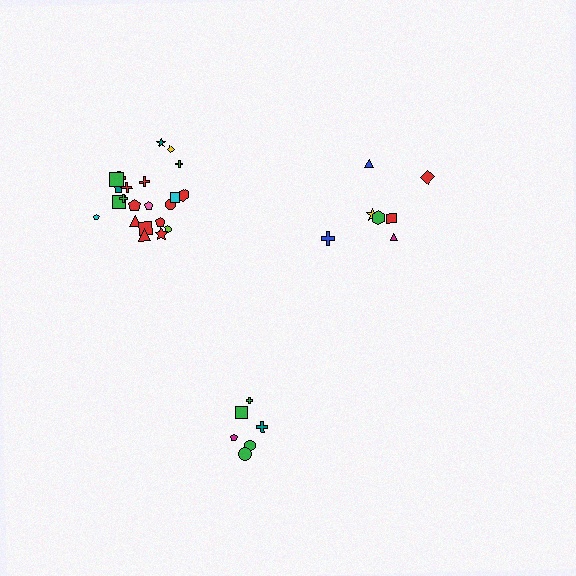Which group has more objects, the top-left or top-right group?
The top-left group.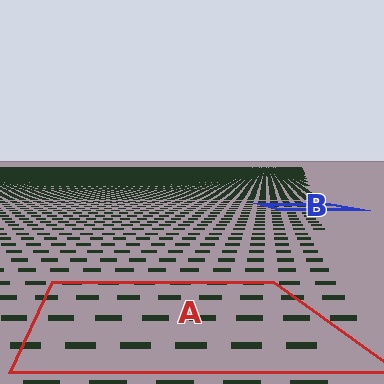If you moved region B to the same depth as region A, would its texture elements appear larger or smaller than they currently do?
They would appear larger. At a closer depth, the same texture elements are projected at a bigger on-screen size.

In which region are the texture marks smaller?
The texture marks are smaller in region B, because it is farther away.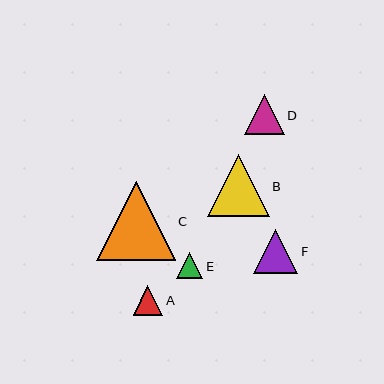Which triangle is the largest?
Triangle C is the largest with a size of approximately 78 pixels.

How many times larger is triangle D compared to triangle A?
Triangle D is approximately 1.3 times the size of triangle A.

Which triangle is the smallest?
Triangle E is the smallest with a size of approximately 27 pixels.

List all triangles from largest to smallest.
From largest to smallest: C, B, F, D, A, E.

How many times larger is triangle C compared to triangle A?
Triangle C is approximately 2.6 times the size of triangle A.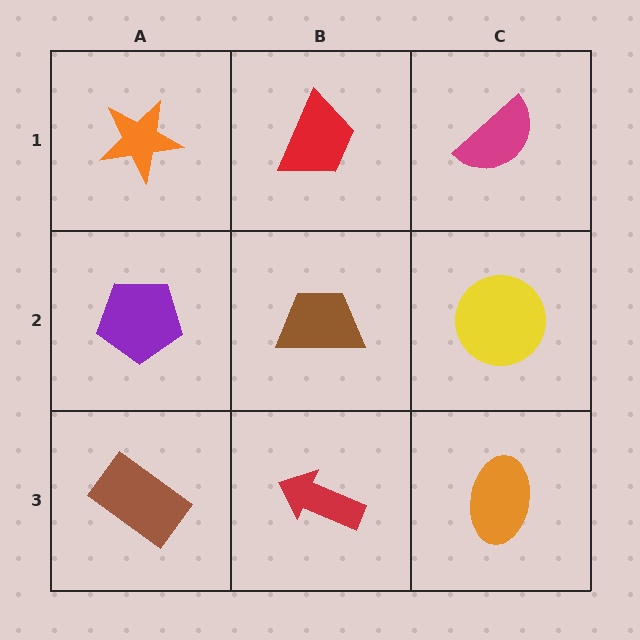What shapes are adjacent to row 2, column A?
An orange star (row 1, column A), a brown rectangle (row 3, column A), a brown trapezoid (row 2, column B).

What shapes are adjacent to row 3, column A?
A purple pentagon (row 2, column A), a red arrow (row 3, column B).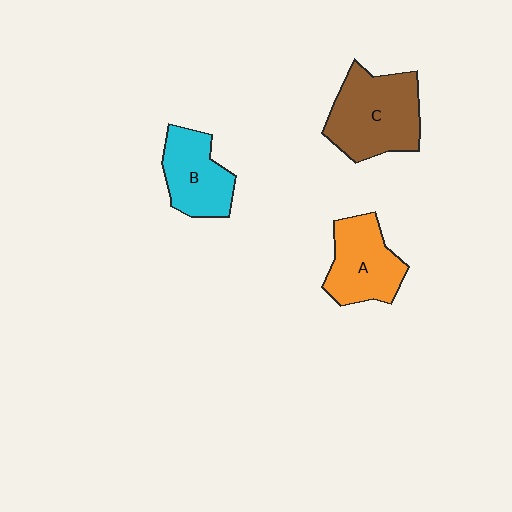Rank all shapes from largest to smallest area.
From largest to smallest: C (brown), A (orange), B (cyan).